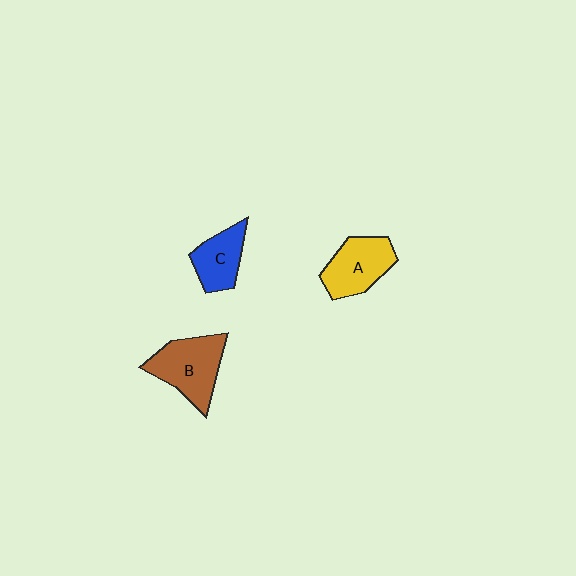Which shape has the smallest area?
Shape C (blue).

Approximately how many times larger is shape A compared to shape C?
Approximately 1.3 times.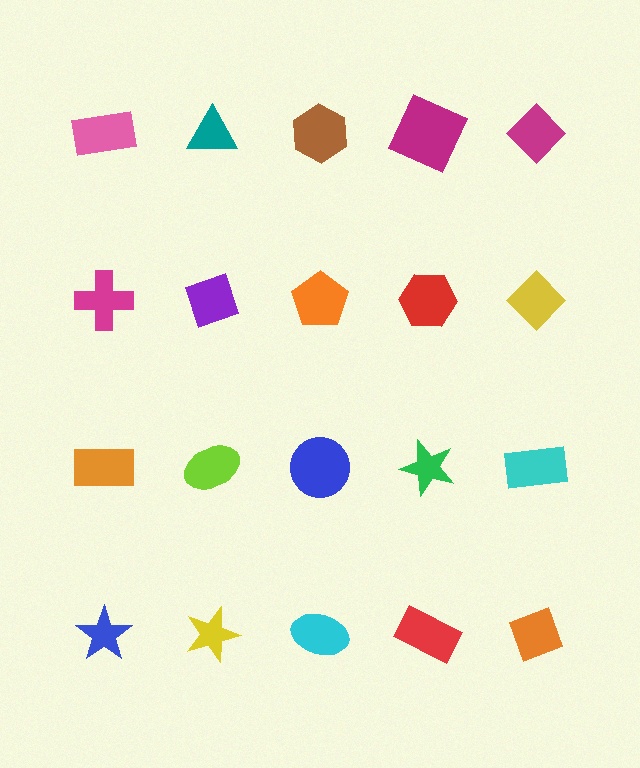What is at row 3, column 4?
A green star.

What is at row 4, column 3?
A cyan ellipse.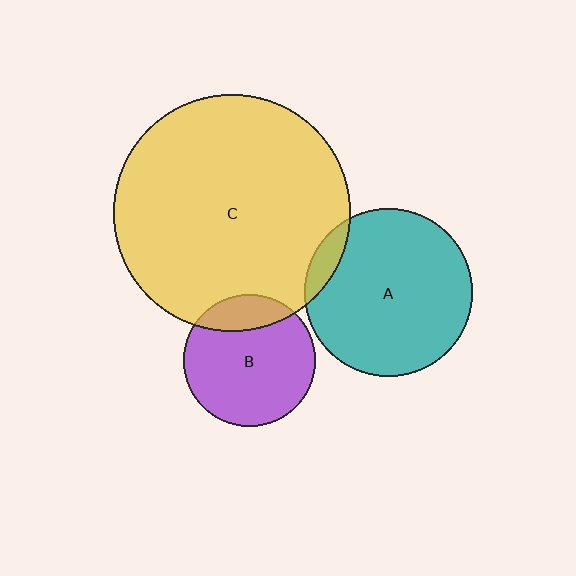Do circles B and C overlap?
Yes.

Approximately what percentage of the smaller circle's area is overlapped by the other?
Approximately 20%.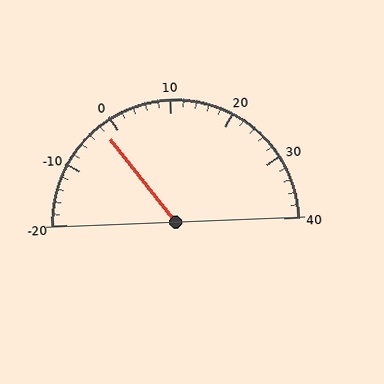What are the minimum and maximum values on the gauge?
The gauge ranges from -20 to 40.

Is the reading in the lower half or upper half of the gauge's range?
The reading is in the lower half of the range (-20 to 40).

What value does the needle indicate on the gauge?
The needle indicates approximately -2.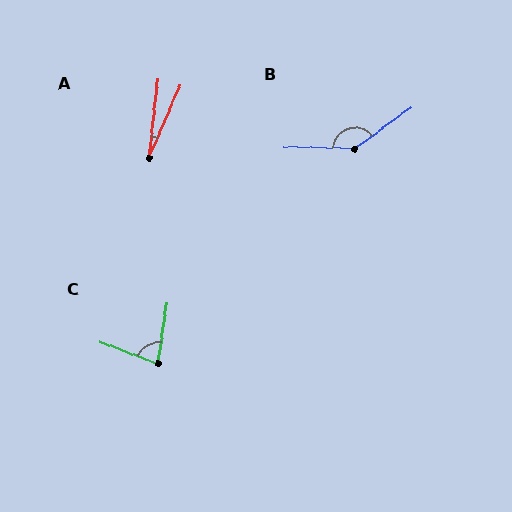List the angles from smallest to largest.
A (17°), C (78°), B (142°).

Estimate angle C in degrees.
Approximately 78 degrees.